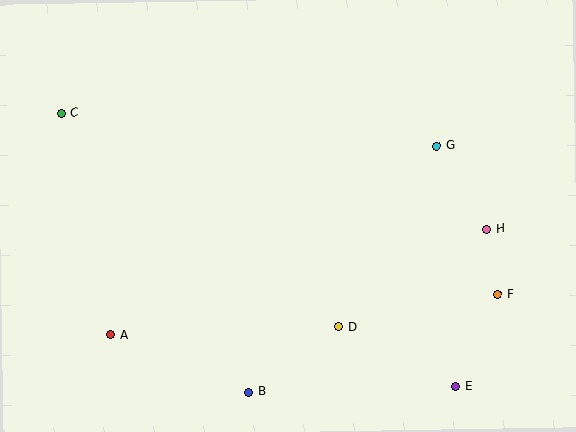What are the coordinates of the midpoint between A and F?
The midpoint between A and F is at (304, 315).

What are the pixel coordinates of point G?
Point G is at (437, 146).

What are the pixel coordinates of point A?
Point A is at (111, 335).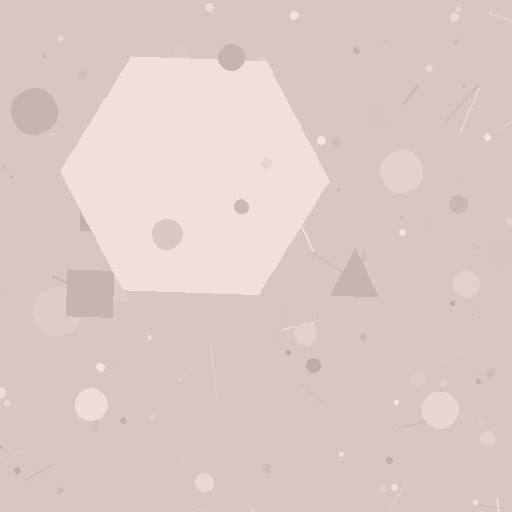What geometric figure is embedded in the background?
A hexagon is embedded in the background.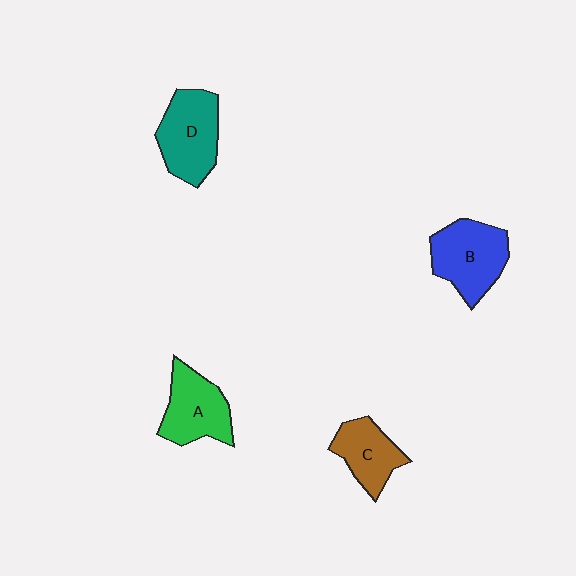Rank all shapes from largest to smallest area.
From largest to smallest: B (blue), D (teal), A (green), C (brown).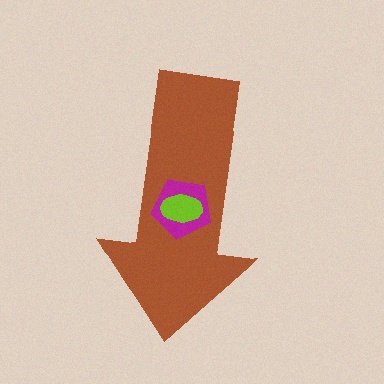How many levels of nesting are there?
3.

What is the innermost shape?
The lime ellipse.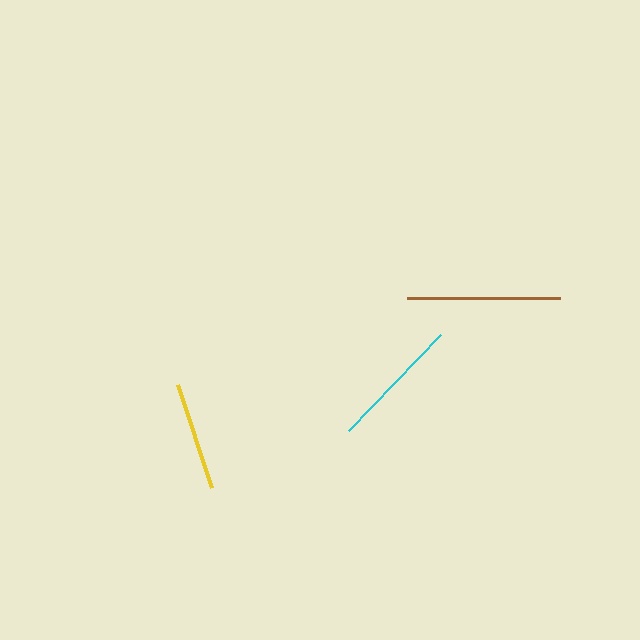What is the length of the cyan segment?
The cyan segment is approximately 134 pixels long.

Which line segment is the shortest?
The yellow line is the shortest at approximately 108 pixels.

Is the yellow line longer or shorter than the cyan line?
The cyan line is longer than the yellow line.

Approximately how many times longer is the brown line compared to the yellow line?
The brown line is approximately 1.4 times the length of the yellow line.